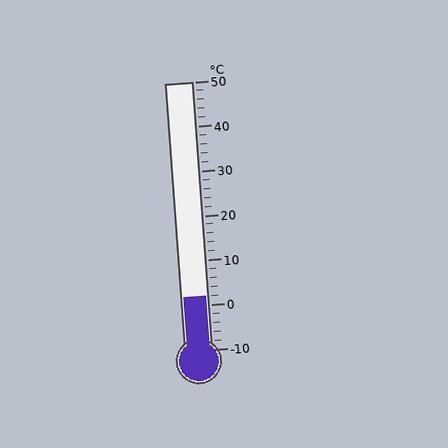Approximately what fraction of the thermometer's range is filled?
The thermometer is filled to approximately 20% of its range.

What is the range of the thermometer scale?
The thermometer scale ranges from -10°C to 50°C.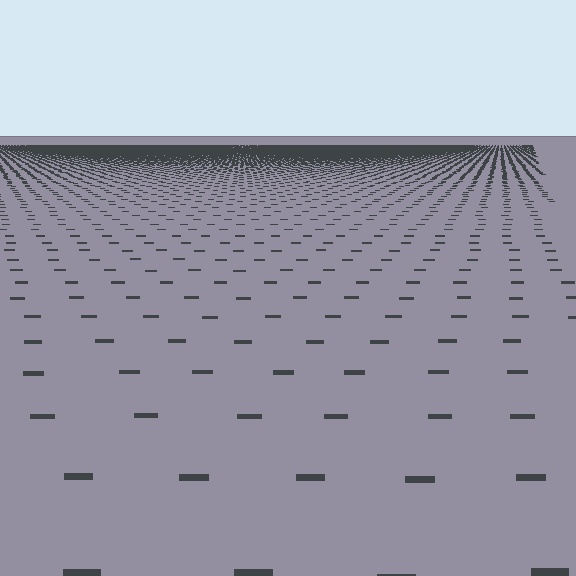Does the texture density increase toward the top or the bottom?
Density increases toward the top.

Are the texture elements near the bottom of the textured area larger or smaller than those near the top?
Larger. Near the bottom, elements are closer to the viewer and appear at a bigger on-screen size.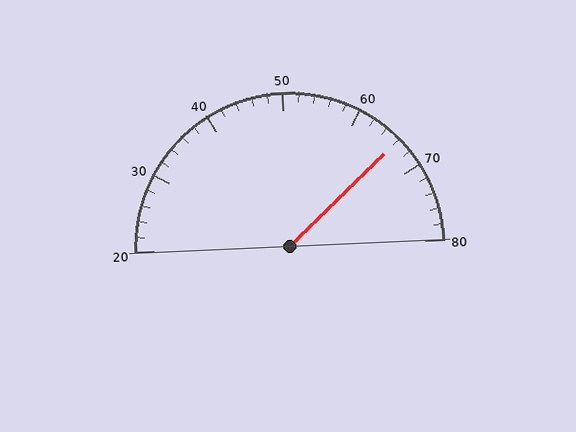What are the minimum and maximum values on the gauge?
The gauge ranges from 20 to 80.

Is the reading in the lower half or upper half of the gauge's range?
The reading is in the upper half of the range (20 to 80).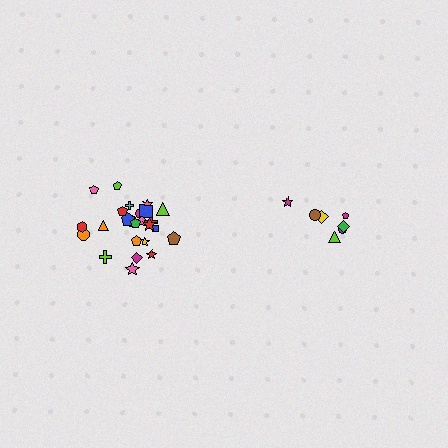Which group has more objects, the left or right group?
The left group.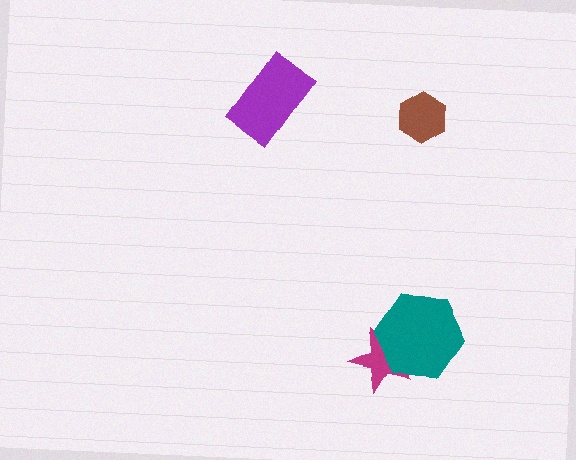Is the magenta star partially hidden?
Yes, it is partially covered by another shape.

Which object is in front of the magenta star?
The teal hexagon is in front of the magenta star.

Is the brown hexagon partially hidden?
No, no other shape covers it.